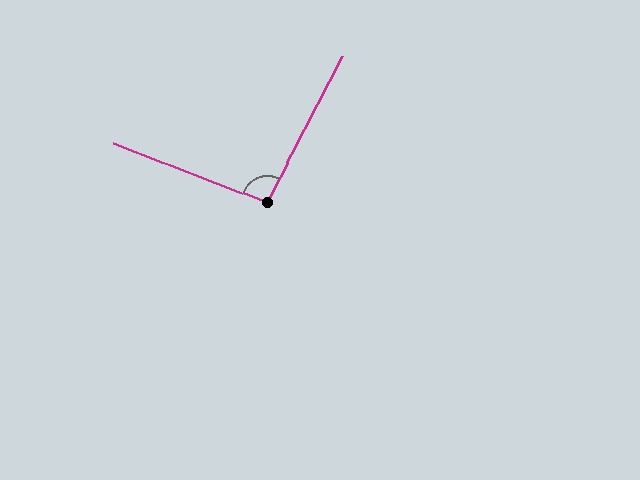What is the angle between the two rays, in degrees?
Approximately 96 degrees.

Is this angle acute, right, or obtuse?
It is obtuse.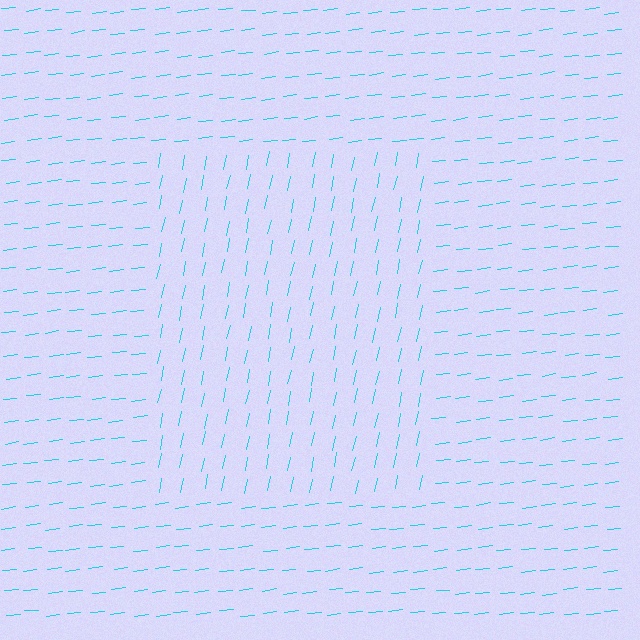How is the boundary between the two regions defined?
The boundary is defined purely by a change in line orientation (approximately 71 degrees difference). All lines are the same color and thickness.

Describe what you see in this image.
The image is filled with small cyan line segments. A rectangle region in the image has lines oriented differently from the surrounding lines, creating a visible texture boundary.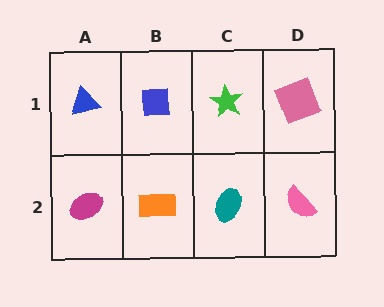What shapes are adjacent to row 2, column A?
A blue triangle (row 1, column A), an orange rectangle (row 2, column B).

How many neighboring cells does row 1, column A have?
2.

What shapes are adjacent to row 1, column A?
A magenta ellipse (row 2, column A), a blue square (row 1, column B).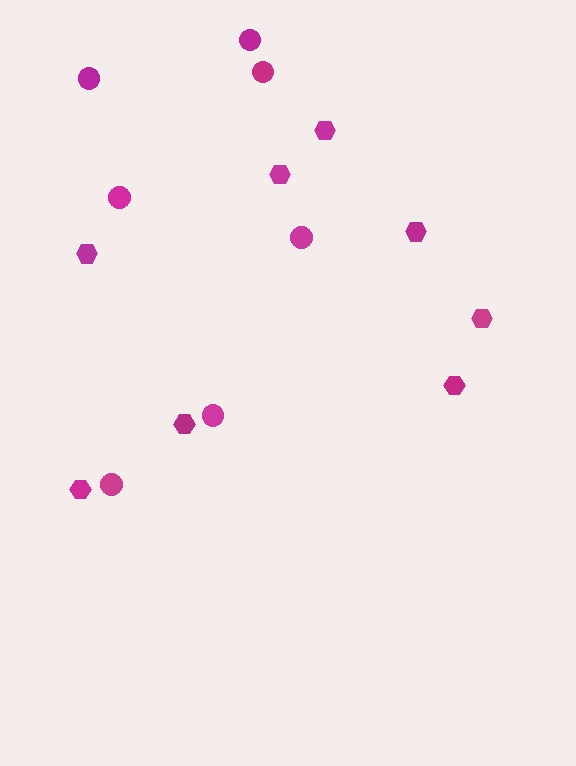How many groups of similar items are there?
There are 2 groups: one group of hexagons (8) and one group of circles (7).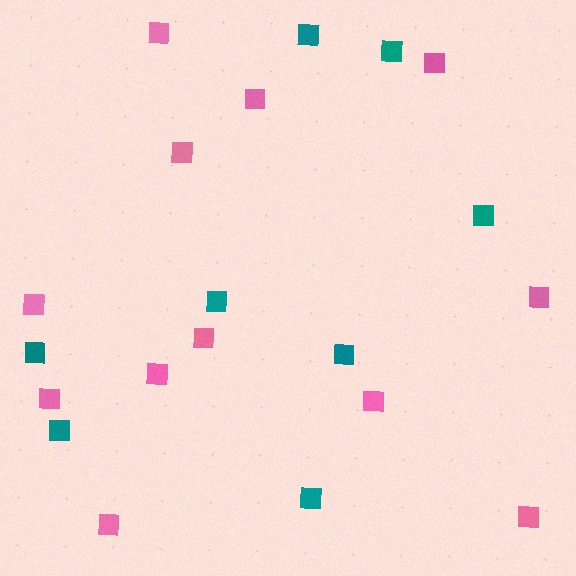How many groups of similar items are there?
There are 2 groups: one group of pink squares (12) and one group of teal squares (8).